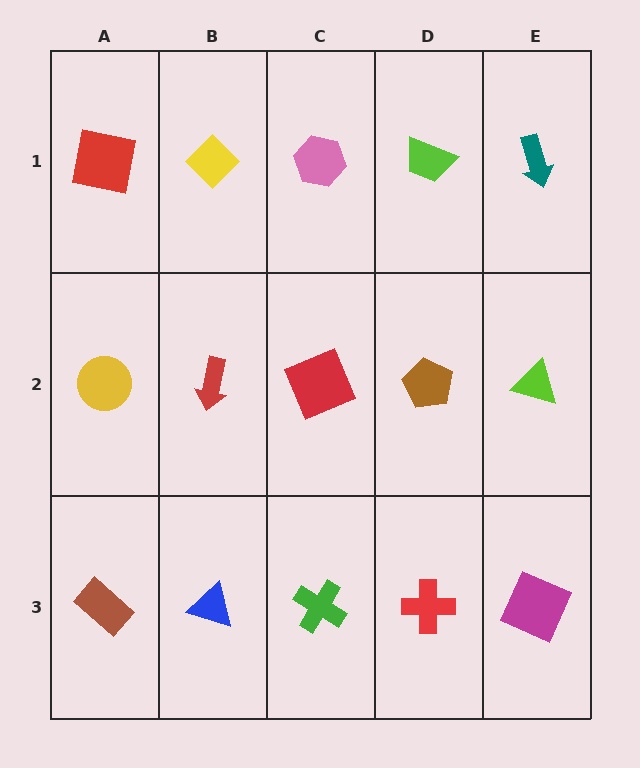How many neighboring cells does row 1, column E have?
2.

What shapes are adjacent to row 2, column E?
A teal arrow (row 1, column E), a magenta square (row 3, column E), a brown pentagon (row 2, column D).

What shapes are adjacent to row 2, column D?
A lime trapezoid (row 1, column D), a red cross (row 3, column D), a red square (row 2, column C), a lime triangle (row 2, column E).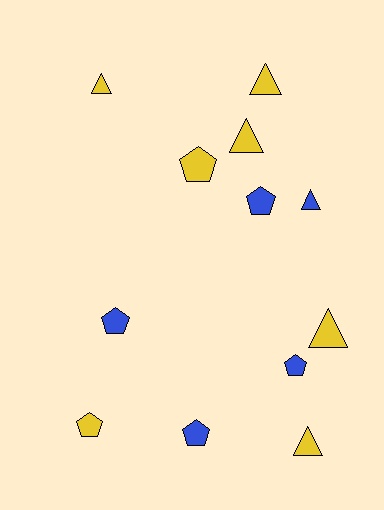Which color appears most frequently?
Yellow, with 7 objects.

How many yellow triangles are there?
There are 5 yellow triangles.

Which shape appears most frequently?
Triangle, with 6 objects.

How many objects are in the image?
There are 12 objects.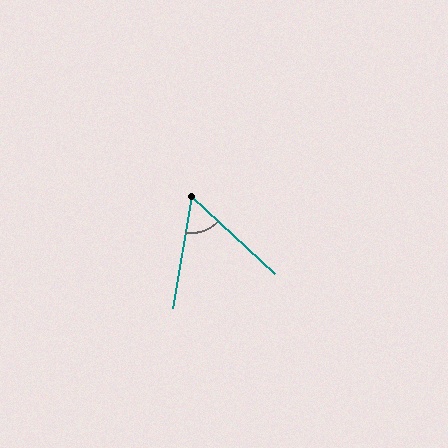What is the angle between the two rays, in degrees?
Approximately 57 degrees.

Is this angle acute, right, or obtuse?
It is acute.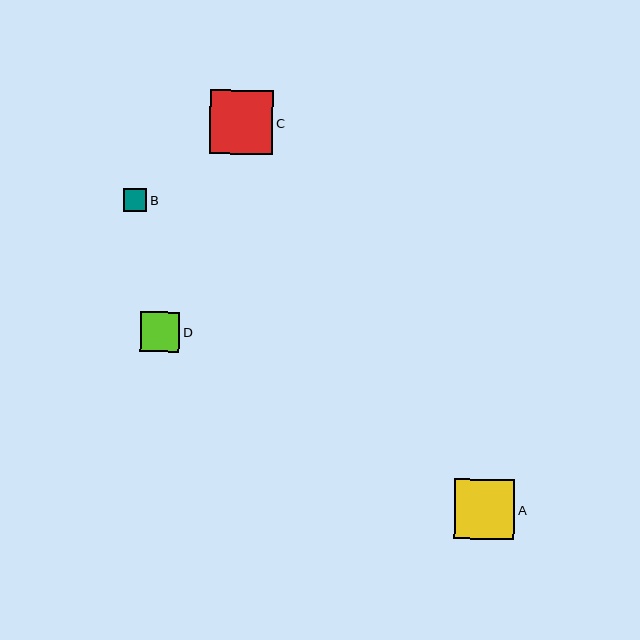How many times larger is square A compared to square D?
Square A is approximately 1.5 times the size of square D.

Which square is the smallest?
Square B is the smallest with a size of approximately 23 pixels.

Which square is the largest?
Square C is the largest with a size of approximately 63 pixels.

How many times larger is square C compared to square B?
Square C is approximately 2.7 times the size of square B.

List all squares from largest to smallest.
From largest to smallest: C, A, D, B.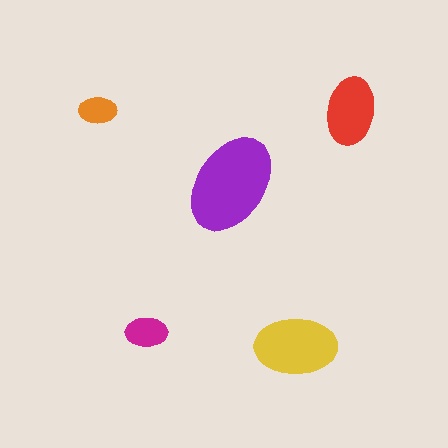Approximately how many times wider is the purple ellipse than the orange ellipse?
About 2.5 times wider.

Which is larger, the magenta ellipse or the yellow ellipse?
The yellow one.